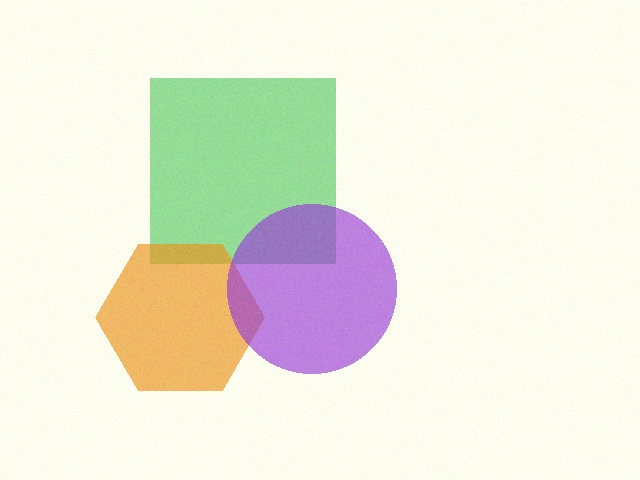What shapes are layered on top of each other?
The layered shapes are: a green square, an orange hexagon, a purple circle.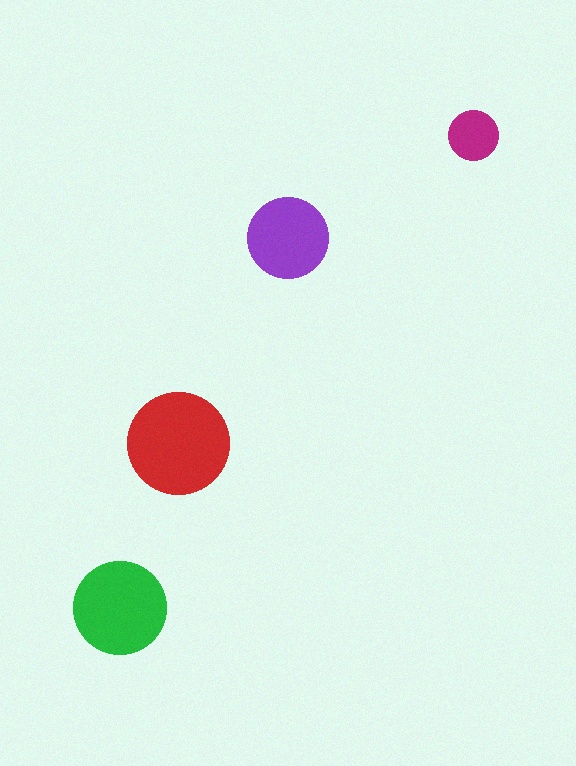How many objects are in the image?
There are 4 objects in the image.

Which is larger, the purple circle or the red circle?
The red one.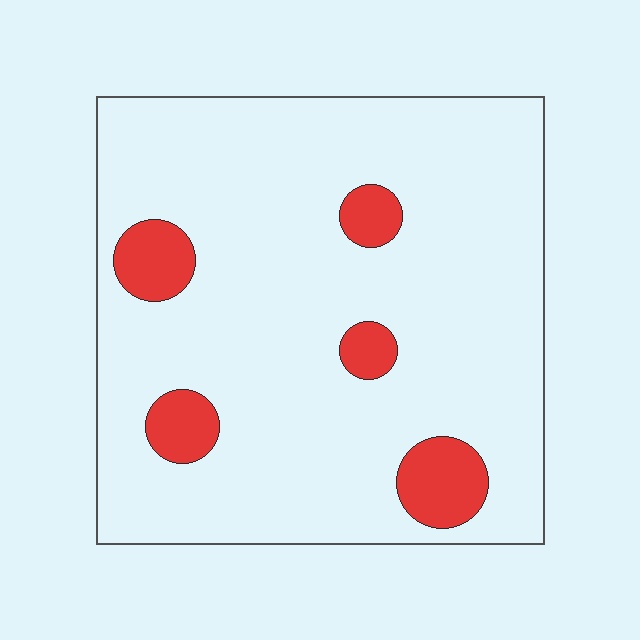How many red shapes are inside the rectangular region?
5.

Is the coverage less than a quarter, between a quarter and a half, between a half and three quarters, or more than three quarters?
Less than a quarter.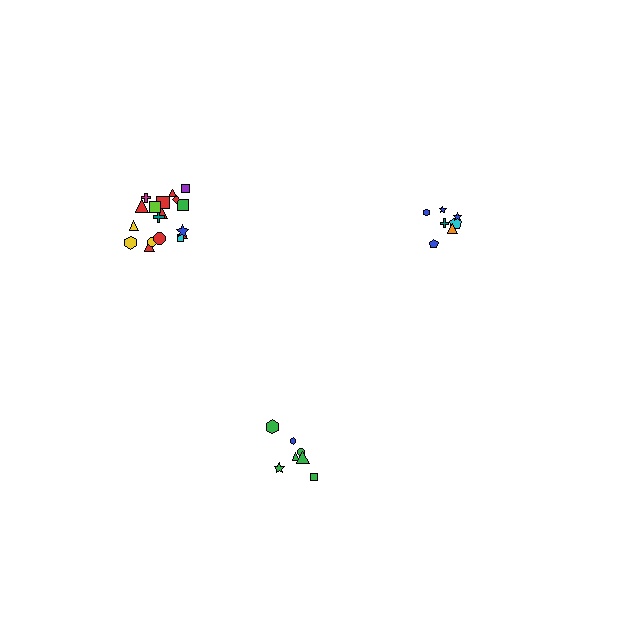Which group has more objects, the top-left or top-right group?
The top-left group.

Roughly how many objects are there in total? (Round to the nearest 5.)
Roughly 30 objects in total.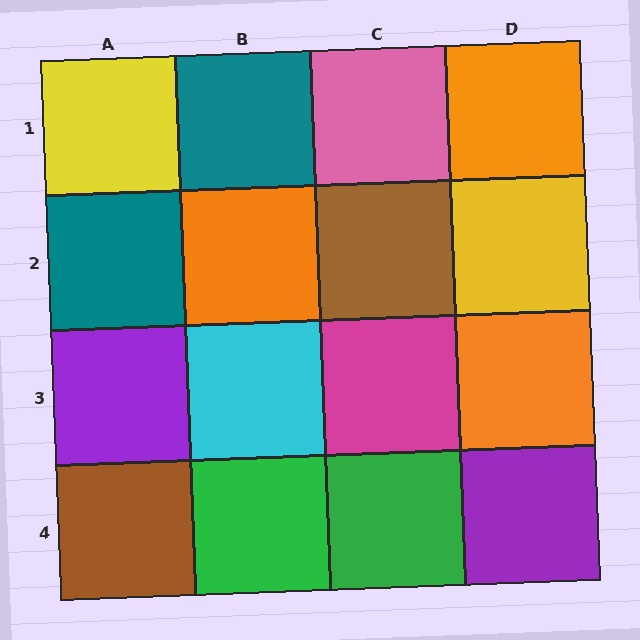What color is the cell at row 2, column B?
Orange.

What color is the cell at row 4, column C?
Green.